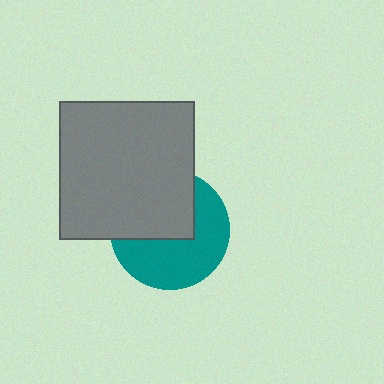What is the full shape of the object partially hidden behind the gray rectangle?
The partially hidden object is a teal circle.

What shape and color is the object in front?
The object in front is a gray rectangle.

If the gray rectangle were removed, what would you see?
You would see the complete teal circle.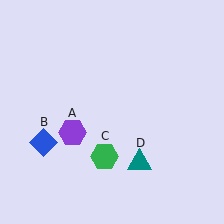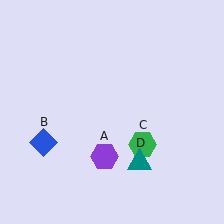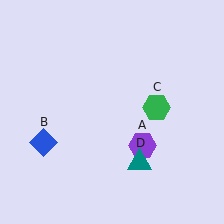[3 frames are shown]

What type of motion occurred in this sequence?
The purple hexagon (object A), green hexagon (object C) rotated counterclockwise around the center of the scene.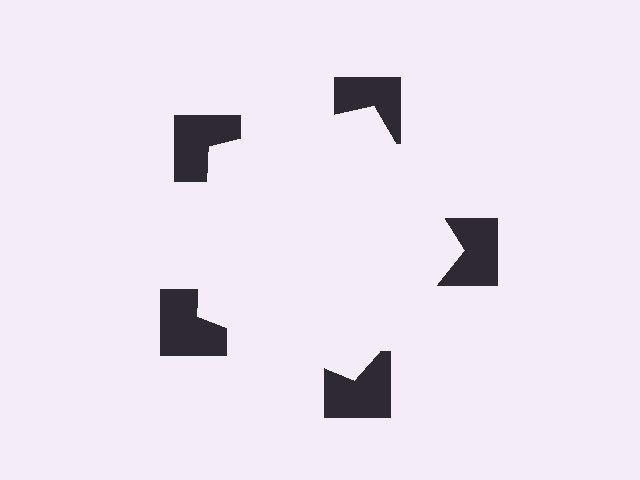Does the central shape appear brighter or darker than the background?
It typically appears slightly brighter than the background, even though no actual brightness change is drawn.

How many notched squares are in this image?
There are 5 — one at each vertex of the illusory pentagon.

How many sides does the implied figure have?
5 sides.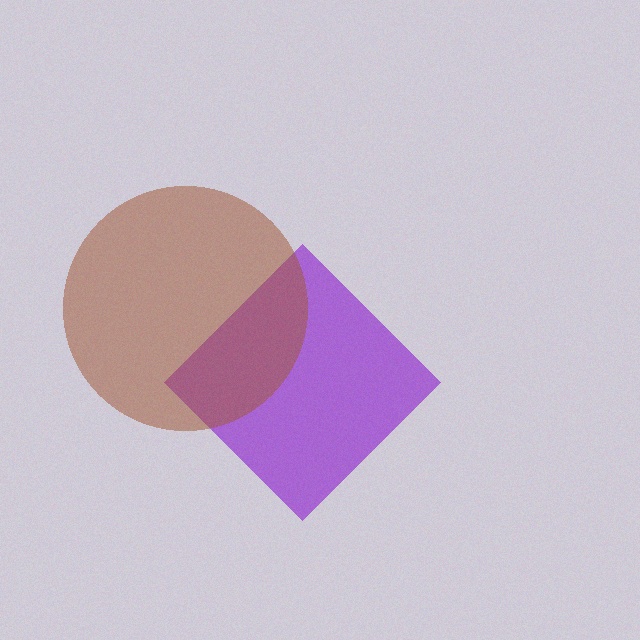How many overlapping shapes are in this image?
There are 2 overlapping shapes in the image.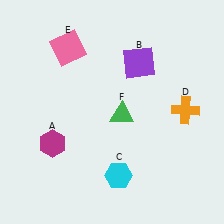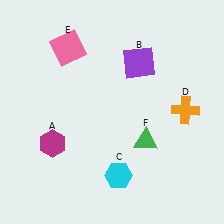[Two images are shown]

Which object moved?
The green triangle (F) moved down.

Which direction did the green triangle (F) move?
The green triangle (F) moved down.